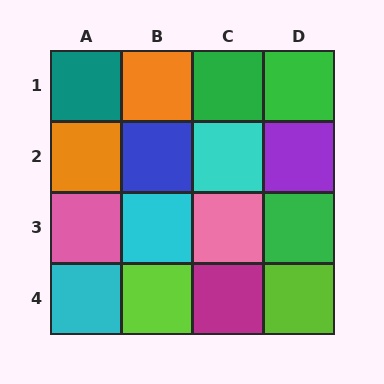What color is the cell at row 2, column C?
Cyan.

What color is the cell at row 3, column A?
Pink.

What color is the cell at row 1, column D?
Green.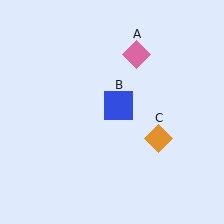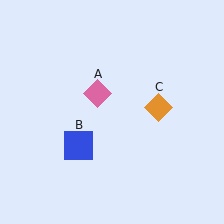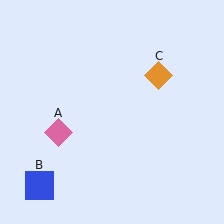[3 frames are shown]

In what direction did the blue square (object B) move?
The blue square (object B) moved down and to the left.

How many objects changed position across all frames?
3 objects changed position: pink diamond (object A), blue square (object B), orange diamond (object C).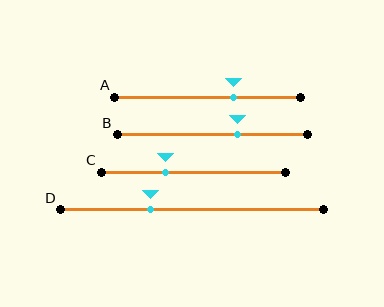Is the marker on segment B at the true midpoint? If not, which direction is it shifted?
No, the marker on segment B is shifted to the right by about 13% of the segment length.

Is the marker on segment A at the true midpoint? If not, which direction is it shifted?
No, the marker on segment A is shifted to the right by about 14% of the segment length.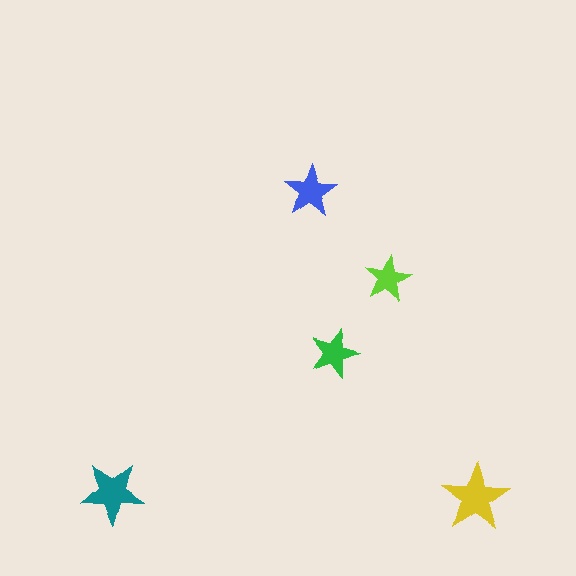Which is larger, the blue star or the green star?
The blue one.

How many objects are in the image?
There are 5 objects in the image.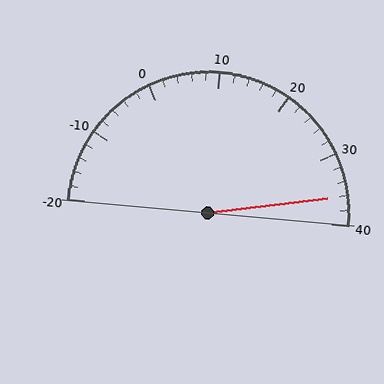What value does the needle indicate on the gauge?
The needle indicates approximately 36.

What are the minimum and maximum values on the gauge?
The gauge ranges from -20 to 40.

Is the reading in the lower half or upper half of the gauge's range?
The reading is in the upper half of the range (-20 to 40).